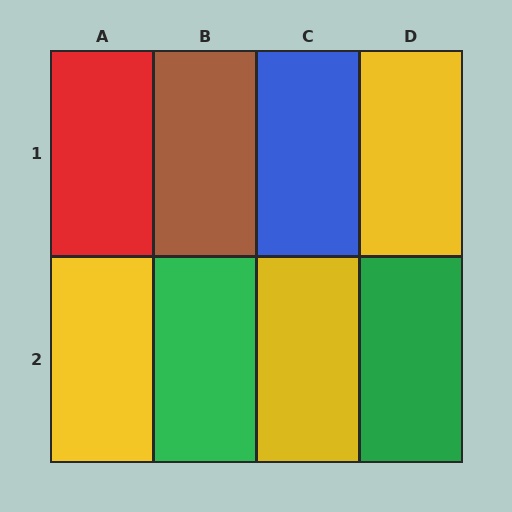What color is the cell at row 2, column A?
Yellow.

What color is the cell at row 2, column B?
Green.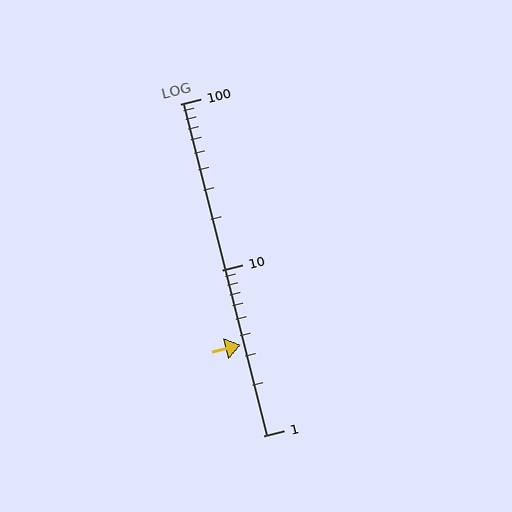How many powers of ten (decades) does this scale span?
The scale spans 2 decades, from 1 to 100.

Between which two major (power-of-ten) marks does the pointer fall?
The pointer is between 1 and 10.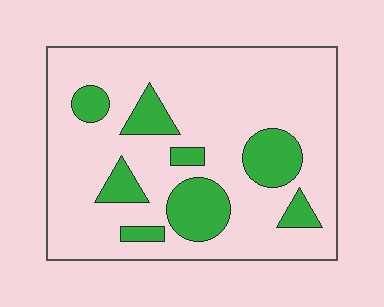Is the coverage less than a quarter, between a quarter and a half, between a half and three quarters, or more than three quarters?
Less than a quarter.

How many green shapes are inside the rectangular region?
8.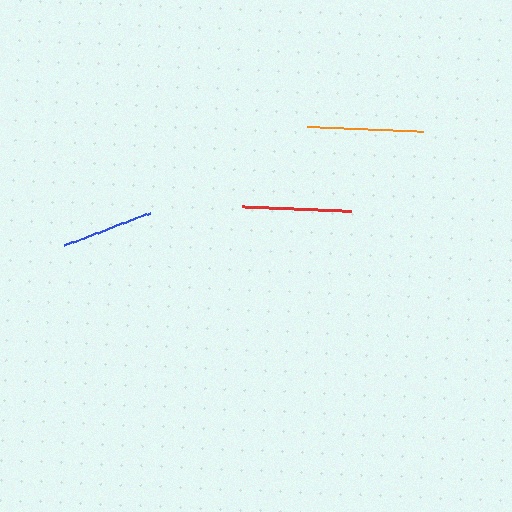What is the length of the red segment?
The red segment is approximately 109 pixels long.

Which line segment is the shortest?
The blue line is the shortest at approximately 91 pixels.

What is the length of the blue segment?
The blue segment is approximately 91 pixels long.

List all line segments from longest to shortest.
From longest to shortest: orange, red, blue.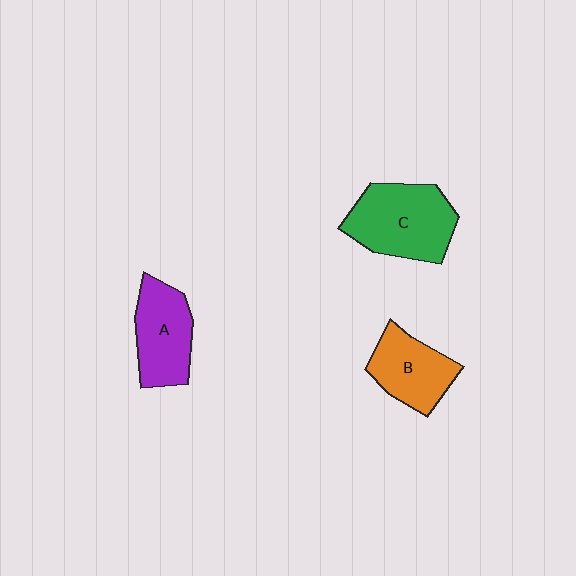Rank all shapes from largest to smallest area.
From largest to smallest: C (green), A (purple), B (orange).